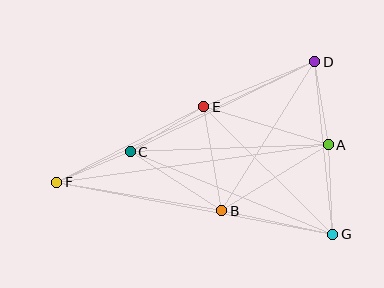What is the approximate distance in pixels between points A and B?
The distance between A and B is approximately 125 pixels.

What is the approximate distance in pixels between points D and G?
The distance between D and G is approximately 173 pixels.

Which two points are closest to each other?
Points C and F are closest to each other.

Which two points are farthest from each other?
Points D and F are farthest from each other.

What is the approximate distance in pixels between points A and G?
The distance between A and G is approximately 89 pixels.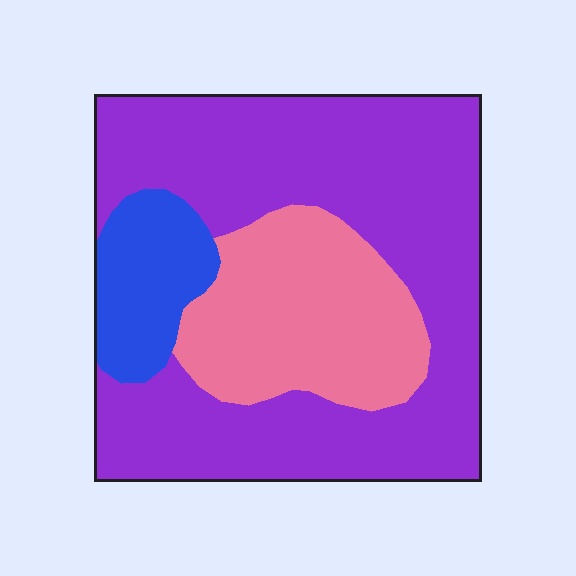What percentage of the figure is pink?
Pink takes up about one quarter (1/4) of the figure.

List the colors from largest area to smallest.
From largest to smallest: purple, pink, blue.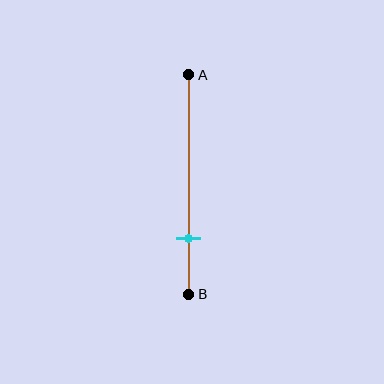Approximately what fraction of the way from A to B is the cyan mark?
The cyan mark is approximately 75% of the way from A to B.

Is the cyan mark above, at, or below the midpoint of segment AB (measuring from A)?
The cyan mark is below the midpoint of segment AB.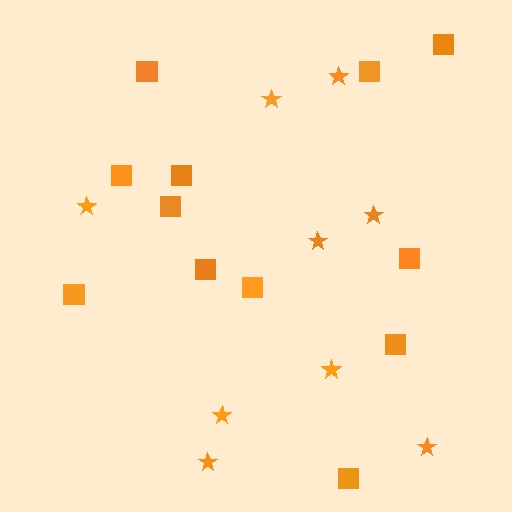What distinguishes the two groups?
There are 2 groups: one group of squares (12) and one group of stars (9).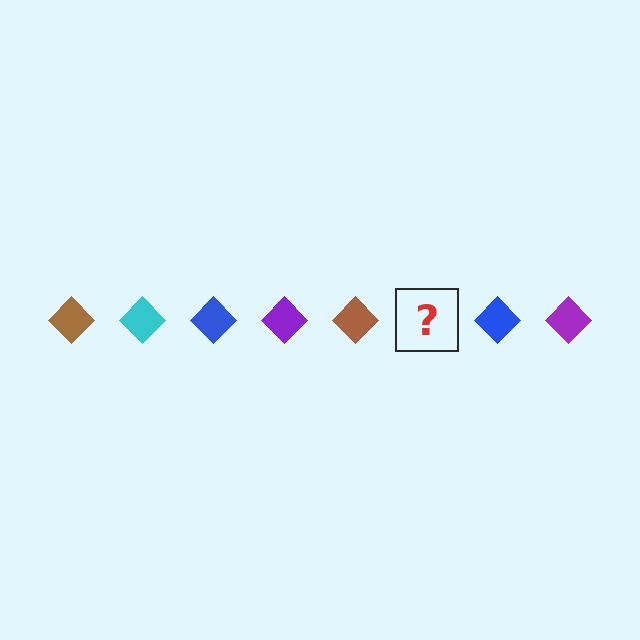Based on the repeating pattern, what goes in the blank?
The blank should be a cyan diamond.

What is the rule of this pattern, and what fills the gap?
The rule is that the pattern cycles through brown, cyan, blue, purple diamonds. The gap should be filled with a cyan diamond.